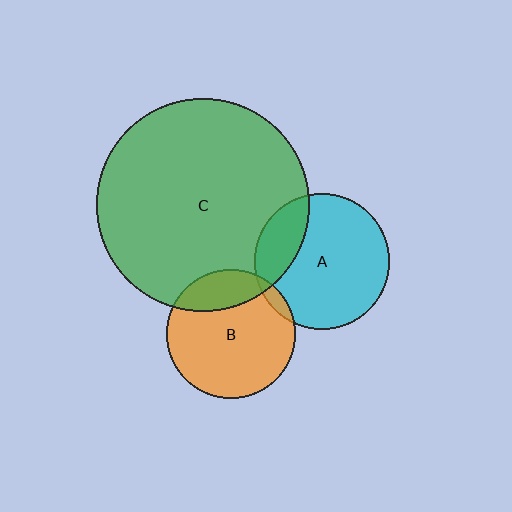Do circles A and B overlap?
Yes.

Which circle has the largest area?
Circle C (green).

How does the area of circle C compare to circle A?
Approximately 2.5 times.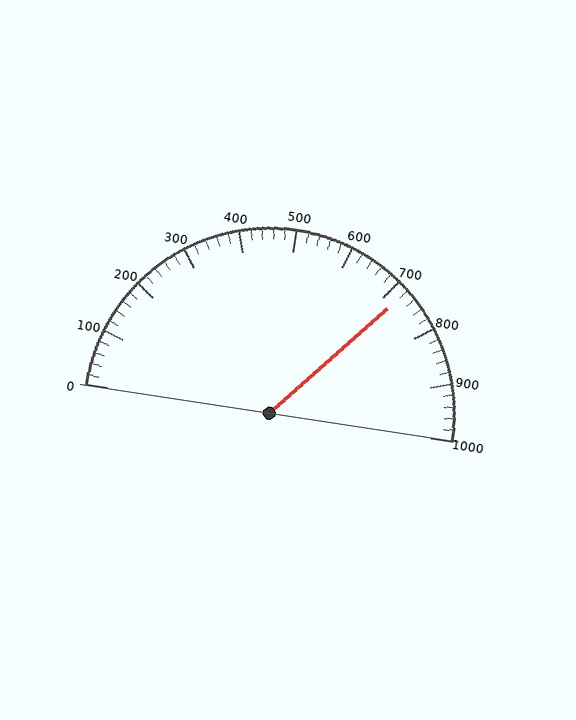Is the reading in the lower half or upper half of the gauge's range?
The reading is in the upper half of the range (0 to 1000).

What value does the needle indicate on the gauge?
The needle indicates approximately 720.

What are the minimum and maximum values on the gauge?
The gauge ranges from 0 to 1000.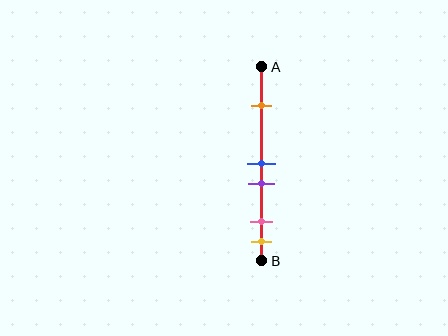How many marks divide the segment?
There are 5 marks dividing the segment.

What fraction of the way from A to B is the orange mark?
The orange mark is approximately 20% (0.2) of the way from A to B.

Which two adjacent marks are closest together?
The blue and purple marks are the closest adjacent pair.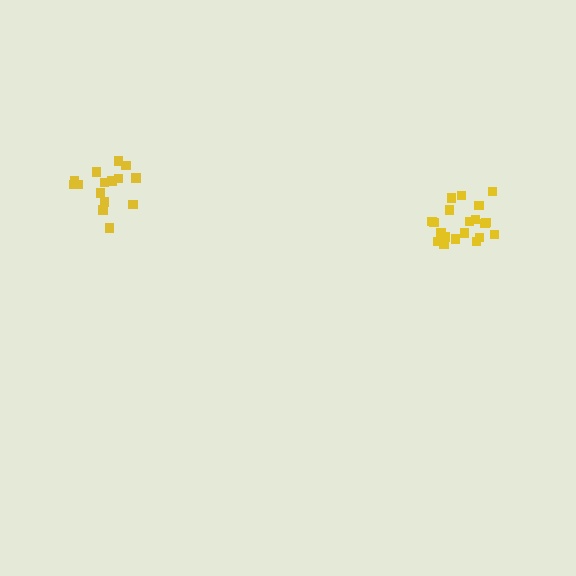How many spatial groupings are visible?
There are 2 spatial groupings.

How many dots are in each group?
Group 1: 16 dots, Group 2: 20 dots (36 total).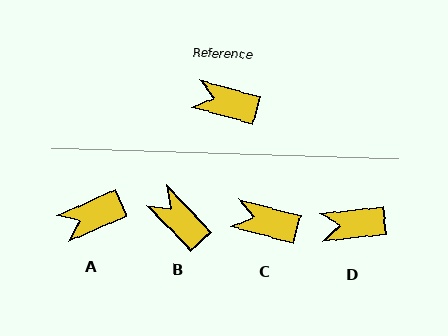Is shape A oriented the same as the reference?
No, it is off by about 39 degrees.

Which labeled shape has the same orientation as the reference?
C.